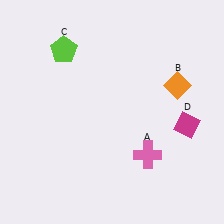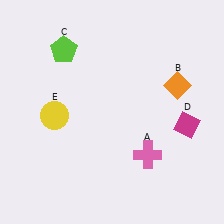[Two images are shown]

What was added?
A yellow circle (E) was added in Image 2.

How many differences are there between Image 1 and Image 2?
There is 1 difference between the two images.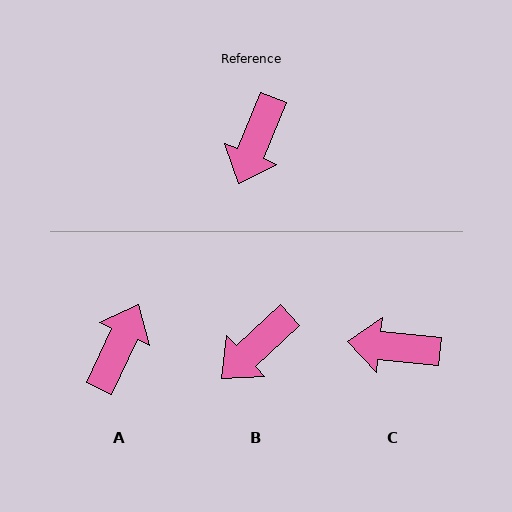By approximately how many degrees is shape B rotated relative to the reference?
Approximately 25 degrees clockwise.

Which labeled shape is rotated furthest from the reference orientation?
A, about 177 degrees away.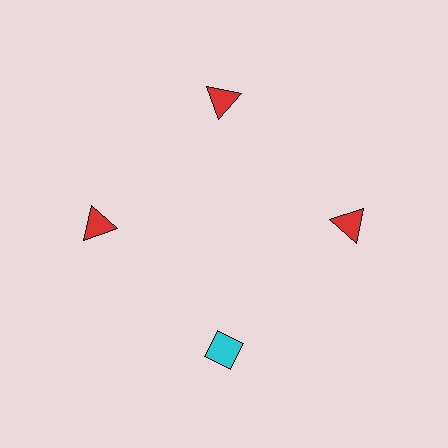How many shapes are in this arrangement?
There are 4 shapes arranged in a ring pattern.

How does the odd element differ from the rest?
It differs in both color (cyan instead of red) and shape (diamond instead of triangle).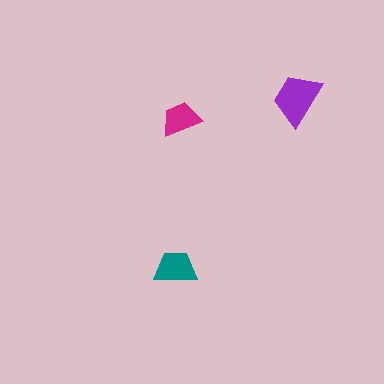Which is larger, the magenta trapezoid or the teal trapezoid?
The teal one.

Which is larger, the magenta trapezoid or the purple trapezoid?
The purple one.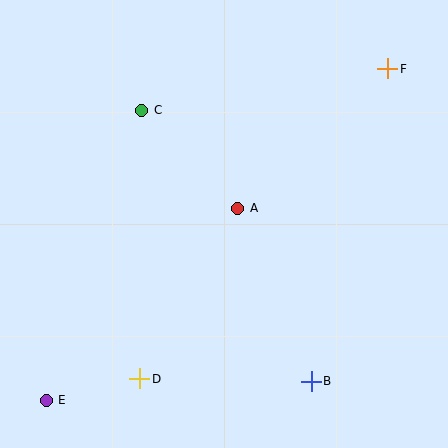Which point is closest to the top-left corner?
Point C is closest to the top-left corner.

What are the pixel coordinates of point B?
Point B is at (311, 381).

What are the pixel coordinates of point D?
Point D is at (140, 379).